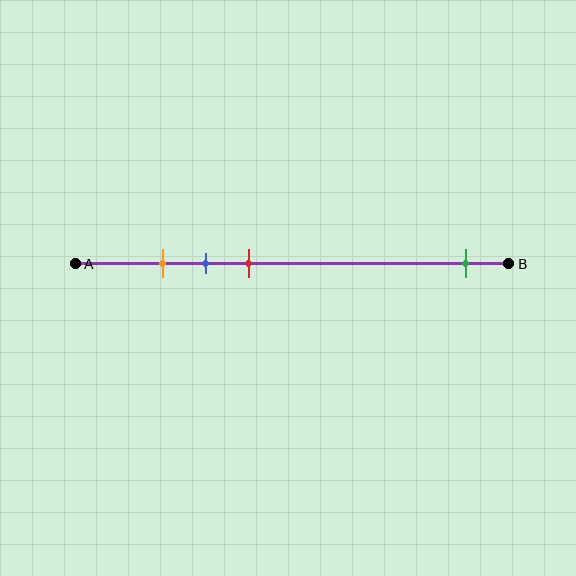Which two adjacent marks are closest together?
The orange and blue marks are the closest adjacent pair.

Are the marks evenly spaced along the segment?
No, the marks are not evenly spaced.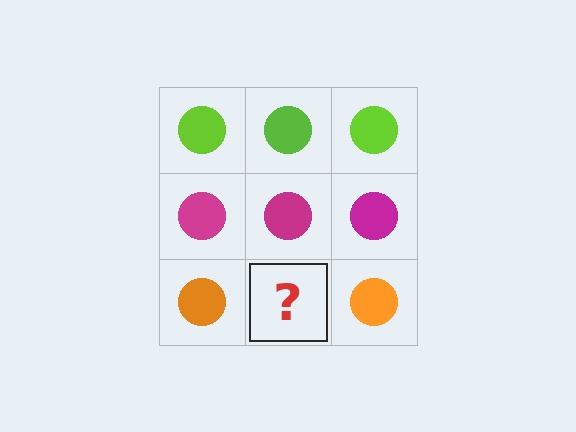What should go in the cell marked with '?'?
The missing cell should contain an orange circle.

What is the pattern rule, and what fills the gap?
The rule is that each row has a consistent color. The gap should be filled with an orange circle.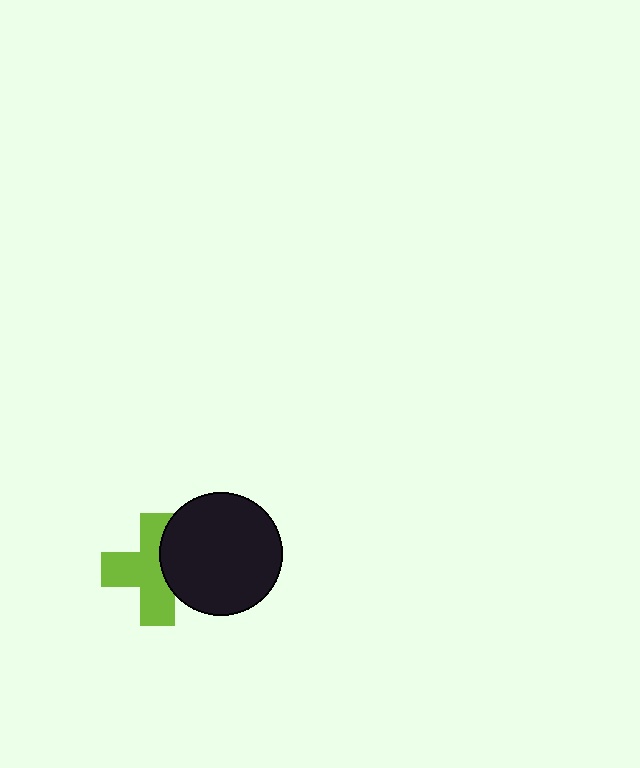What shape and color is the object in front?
The object in front is a black circle.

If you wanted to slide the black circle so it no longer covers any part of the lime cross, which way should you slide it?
Slide it right — that is the most direct way to separate the two shapes.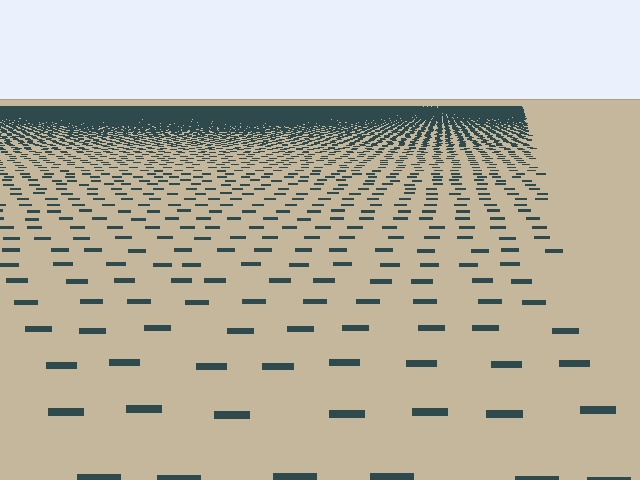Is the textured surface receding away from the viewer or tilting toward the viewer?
The surface is receding away from the viewer. Texture elements get smaller and denser toward the top.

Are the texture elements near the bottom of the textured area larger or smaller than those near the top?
Larger. Near the bottom, elements are closer to the viewer and appear at a bigger on-screen size.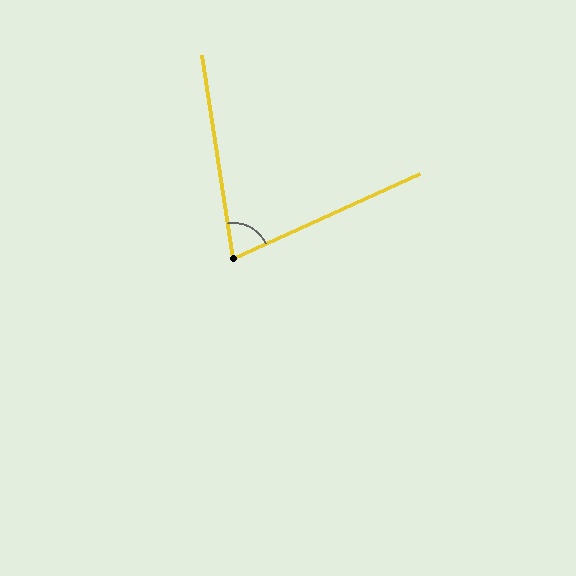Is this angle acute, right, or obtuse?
It is acute.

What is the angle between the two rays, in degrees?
Approximately 74 degrees.